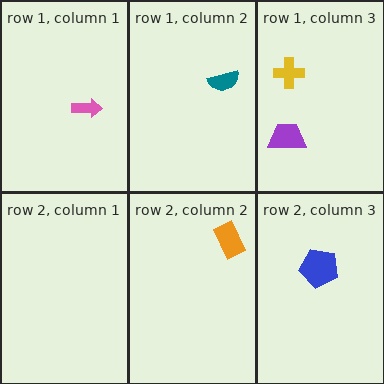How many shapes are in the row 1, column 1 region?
1.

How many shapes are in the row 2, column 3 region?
1.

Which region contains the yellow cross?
The row 1, column 3 region.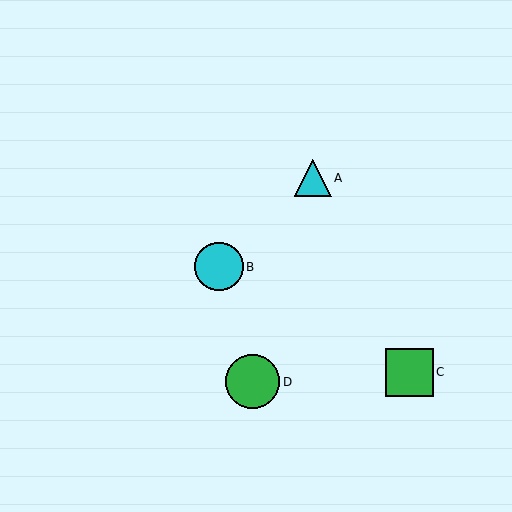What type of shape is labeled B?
Shape B is a cyan circle.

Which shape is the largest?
The green circle (labeled D) is the largest.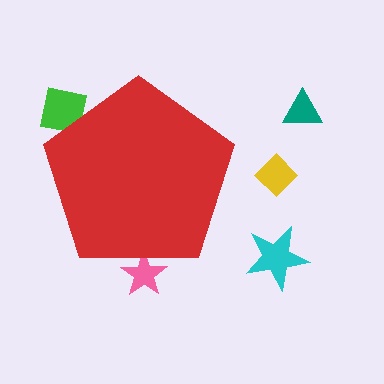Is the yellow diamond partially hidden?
No, the yellow diamond is fully visible.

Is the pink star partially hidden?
Yes, the pink star is partially hidden behind the red pentagon.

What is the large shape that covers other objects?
A red pentagon.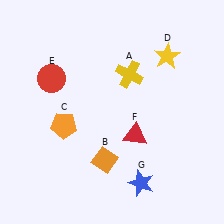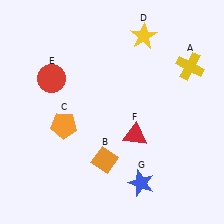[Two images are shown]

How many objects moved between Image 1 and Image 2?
2 objects moved between the two images.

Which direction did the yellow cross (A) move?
The yellow cross (A) moved right.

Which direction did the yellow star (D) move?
The yellow star (D) moved left.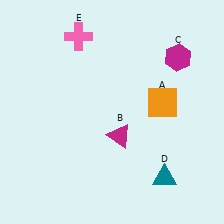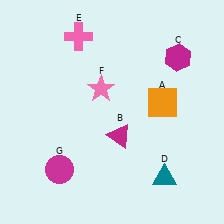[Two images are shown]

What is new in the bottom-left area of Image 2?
A magenta circle (G) was added in the bottom-left area of Image 2.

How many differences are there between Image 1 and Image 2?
There are 2 differences between the two images.